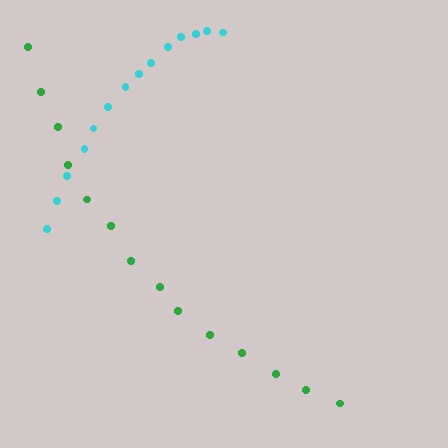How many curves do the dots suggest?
There are 2 distinct paths.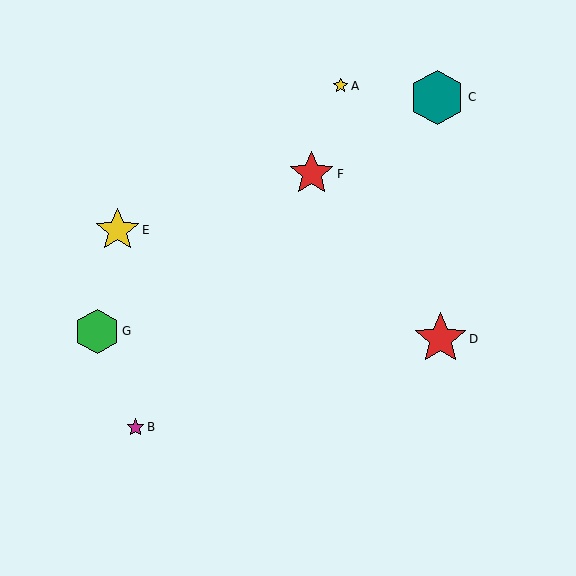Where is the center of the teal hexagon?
The center of the teal hexagon is at (437, 97).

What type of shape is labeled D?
Shape D is a red star.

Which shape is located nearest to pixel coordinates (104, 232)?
The yellow star (labeled E) at (118, 230) is nearest to that location.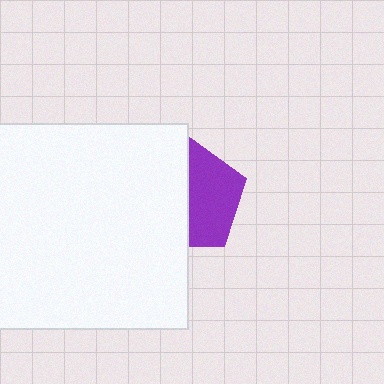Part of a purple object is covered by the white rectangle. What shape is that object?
It is a pentagon.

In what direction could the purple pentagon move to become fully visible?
The purple pentagon could move right. That would shift it out from behind the white rectangle entirely.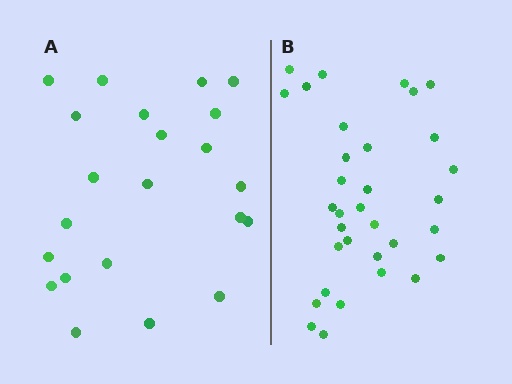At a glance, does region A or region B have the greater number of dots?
Region B (the right region) has more dots.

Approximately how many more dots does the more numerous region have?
Region B has roughly 12 or so more dots than region A.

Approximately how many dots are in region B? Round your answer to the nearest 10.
About 30 dots. (The exact count is 33, which rounds to 30.)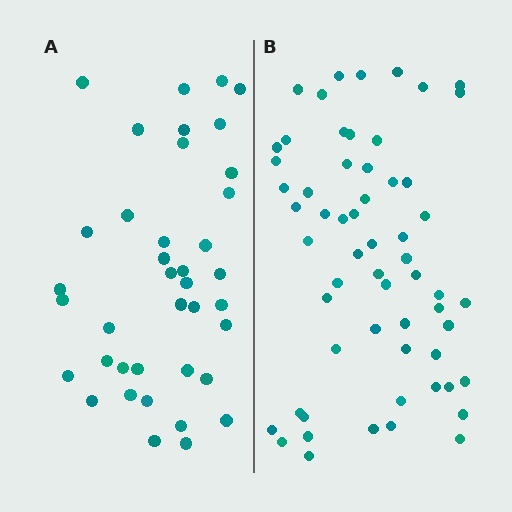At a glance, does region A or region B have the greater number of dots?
Region B (the right region) has more dots.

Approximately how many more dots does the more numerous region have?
Region B has approximately 20 more dots than region A.